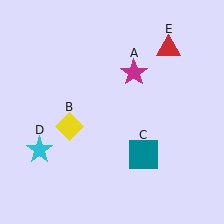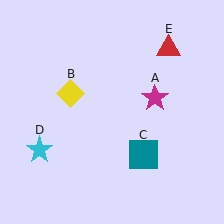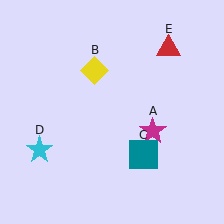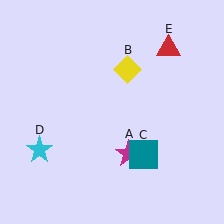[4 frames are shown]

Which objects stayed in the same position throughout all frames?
Teal square (object C) and cyan star (object D) and red triangle (object E) remained stationary.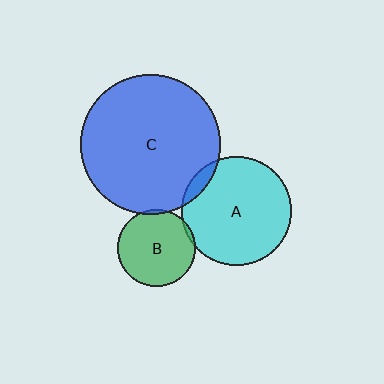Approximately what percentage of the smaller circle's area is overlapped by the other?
Approximately 5%.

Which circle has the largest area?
Circle C (blue).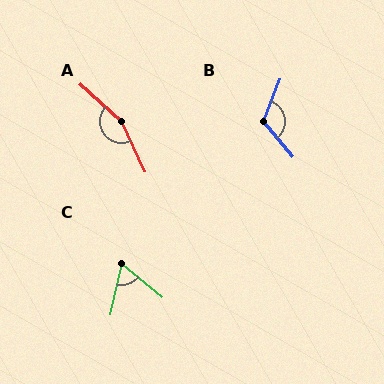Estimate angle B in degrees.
Approximately 119 degrees.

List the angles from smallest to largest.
C (64°), B (119°), A (157°).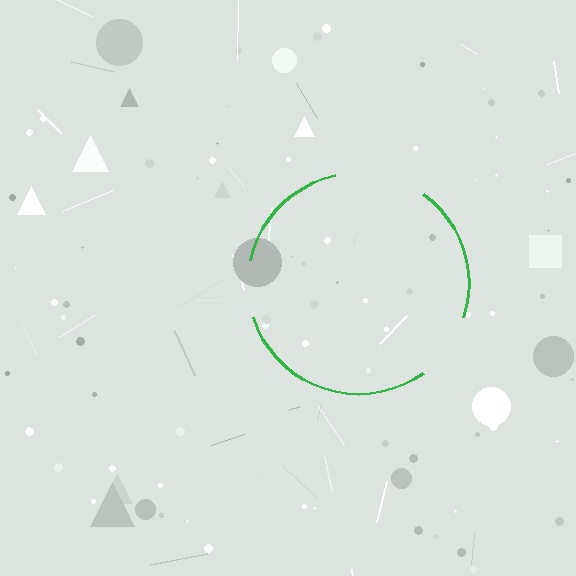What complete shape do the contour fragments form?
The contour fragments form a circle.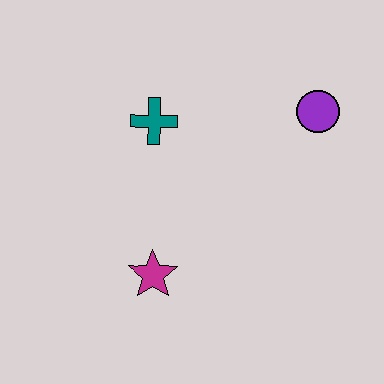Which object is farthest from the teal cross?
The purple circle is farthest from the teal cross.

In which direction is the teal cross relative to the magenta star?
The teal cross is above the magenta star.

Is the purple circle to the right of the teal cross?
Yes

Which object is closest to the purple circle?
The teal cross is closest to the purple circle.